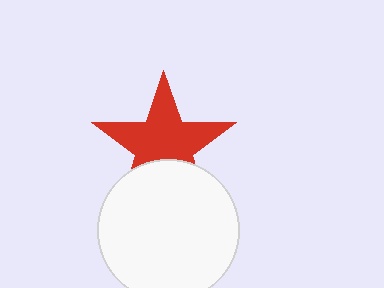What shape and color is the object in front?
The object in front is a white circle.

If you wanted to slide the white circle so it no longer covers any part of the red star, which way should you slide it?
Slide it down — that is the most direct way to separate the two shapes.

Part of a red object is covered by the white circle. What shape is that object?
It is a star.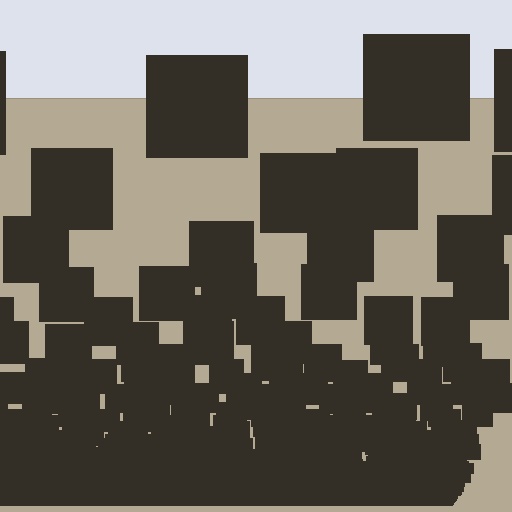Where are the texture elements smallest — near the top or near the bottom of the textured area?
Near the bottom.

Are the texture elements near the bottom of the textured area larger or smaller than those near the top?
Smaller. The gradient is inverted — elements near the bottom are smaller and denser.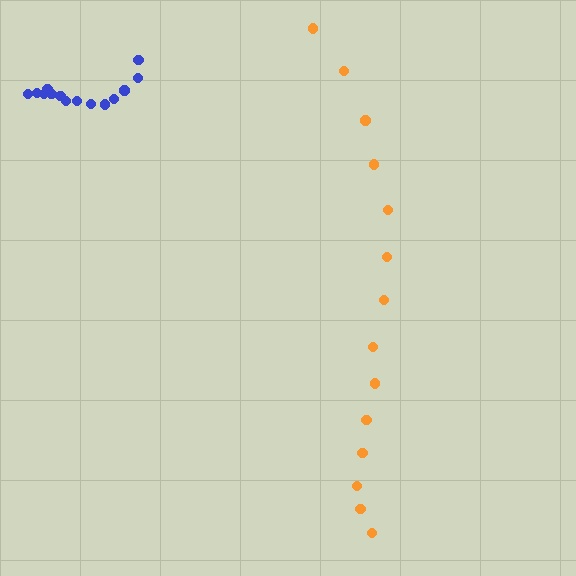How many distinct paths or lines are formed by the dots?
There are 2 distinct paths.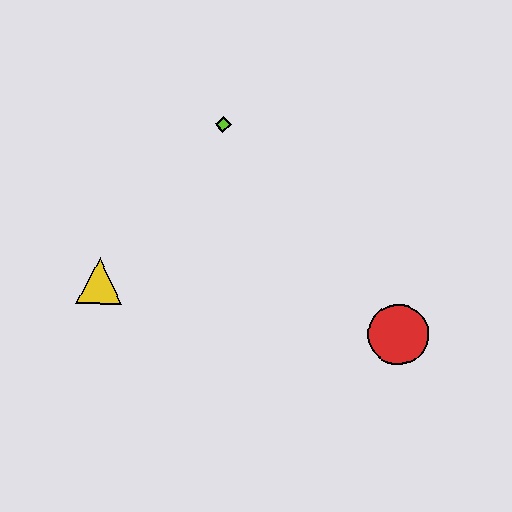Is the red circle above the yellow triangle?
No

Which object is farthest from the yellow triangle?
The red circle is farthest from the yellow triangle.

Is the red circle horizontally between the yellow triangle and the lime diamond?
No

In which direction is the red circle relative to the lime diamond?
The red circle is below the lime diamond.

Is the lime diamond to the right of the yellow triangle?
Yes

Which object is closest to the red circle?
The lime diamond is closest to the red circle.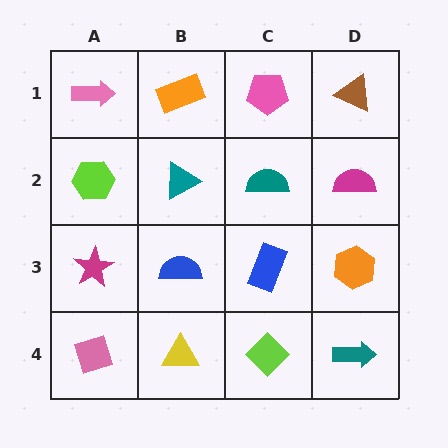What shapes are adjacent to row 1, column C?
A teal semicircle (row 2, column C), an orange rectangle (row 1, column B), a brown triangle (row 1, column D).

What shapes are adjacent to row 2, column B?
An orange rectangle (row 1, column B), a blue semicircle (row 3, column B), a lime hexagon (row 2, column A), a teal semicircle (row 2, column C).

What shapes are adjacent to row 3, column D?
A magenta semicircle (row 2, column D), a teal arrow (row 4, column D), a blue rectangle (row 3, column C).